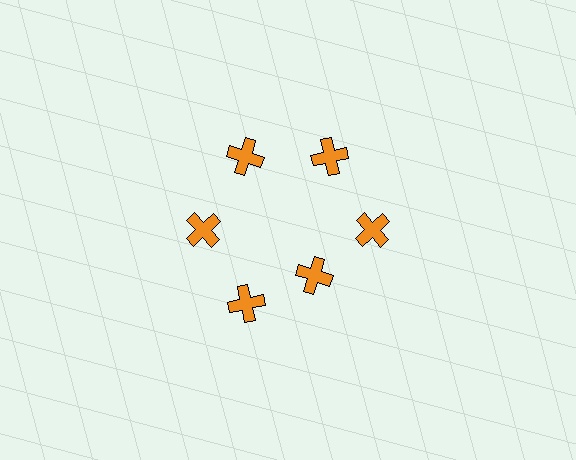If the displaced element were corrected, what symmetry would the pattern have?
It would have 6-fold rotational symmetry — the pattern would map onto itself every 60 degrees.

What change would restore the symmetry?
The symmetry would be restored by moving it outward, back onto the ring so that all 6 crosses sit at equal angles and equal distance from the center.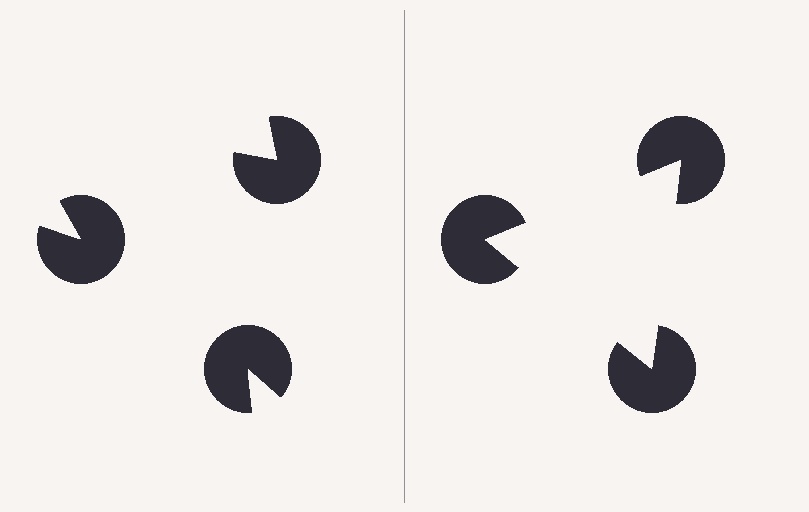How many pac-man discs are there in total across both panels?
6 — 3 on each side.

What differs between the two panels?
The pac-man discs are positioned identically on both sides; only the wedge orientations differ. On the right they align to a triangle; on the left they are misaligned.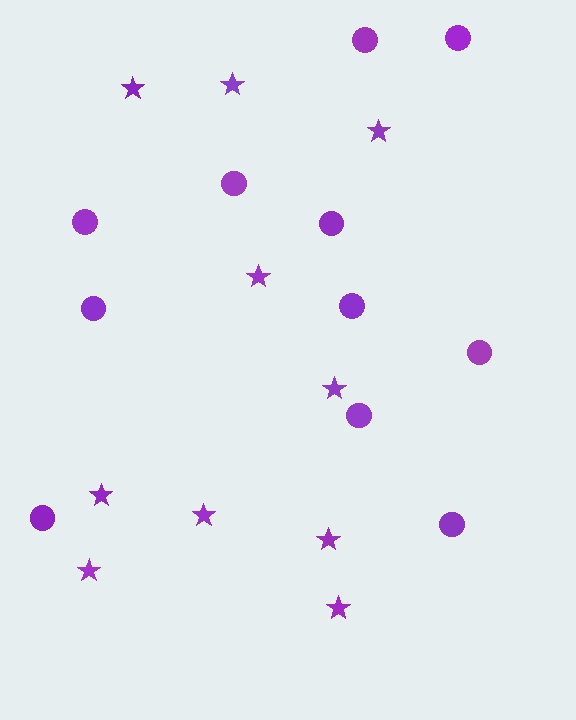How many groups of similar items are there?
There are 2 groups: one group of circles (11) and one group of stars (10).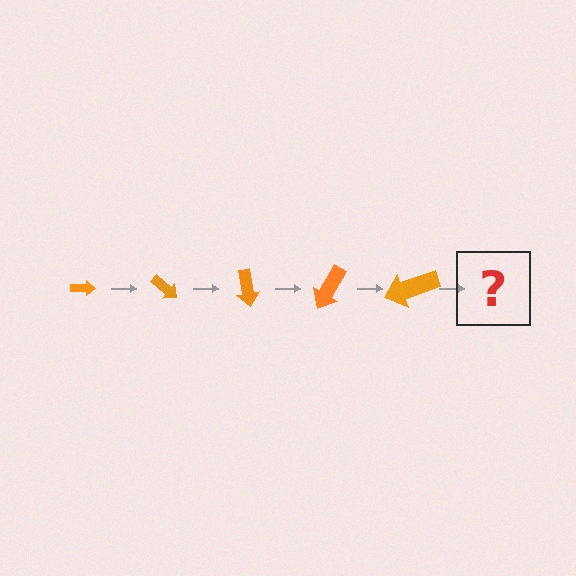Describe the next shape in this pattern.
It should be an arrow, larger than the previous one and rotated 200 degrees from the start.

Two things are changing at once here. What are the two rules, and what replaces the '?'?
The two rules are that the arrow grows larger each step and it rotates 40 degrees each step. The '?' should be an arrow, larger than the previous one and rotated 200 degrees from the start.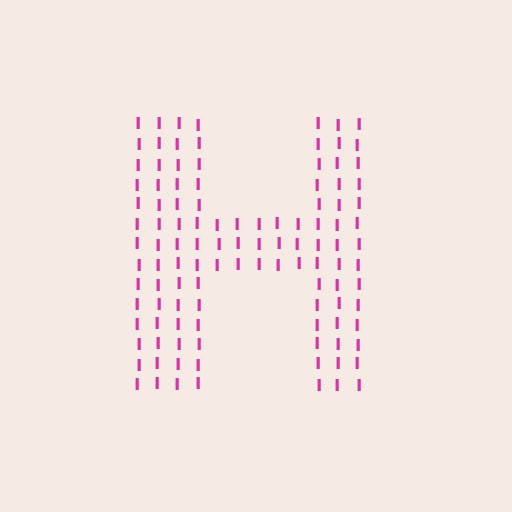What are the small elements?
The small elements are letter I's.